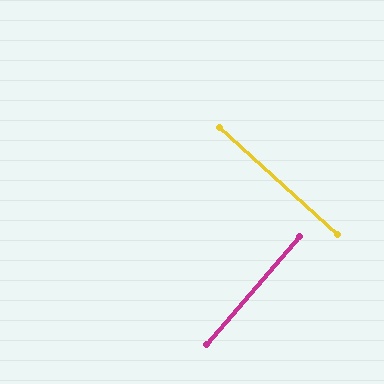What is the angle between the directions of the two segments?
Approximately 89 degrees.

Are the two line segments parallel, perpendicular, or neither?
Perpendicular — they meet at approximately 89°.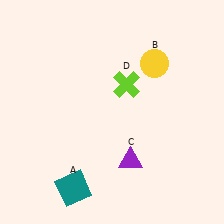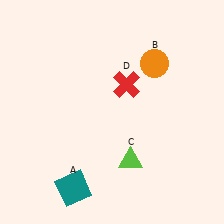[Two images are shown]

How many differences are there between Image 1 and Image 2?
There are 3 differences between the two images.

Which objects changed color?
B changed from yellow to orange. C changed from purple to lime. D changed from lime to red.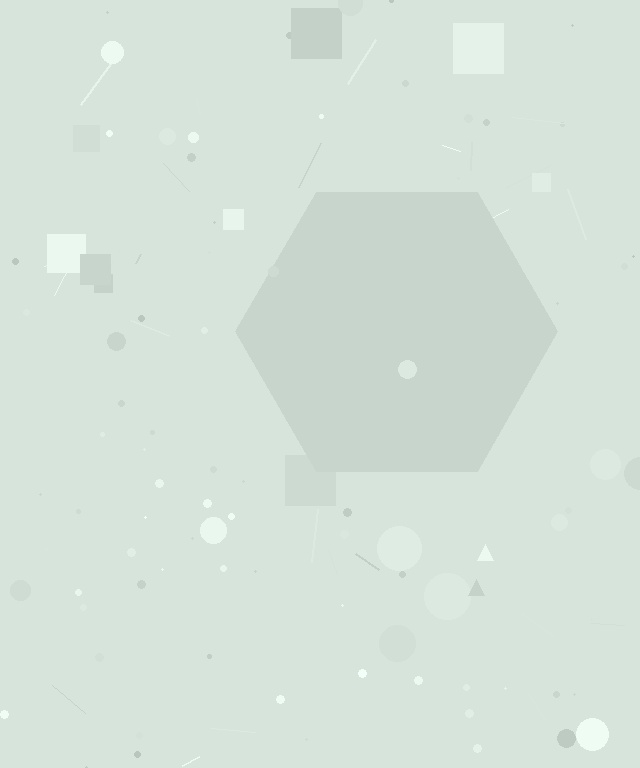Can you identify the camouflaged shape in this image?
The camouflaged shape is a hexagon.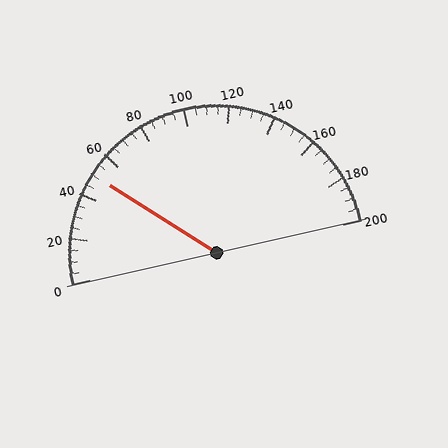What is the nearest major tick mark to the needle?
The nearest major tick mark is 40.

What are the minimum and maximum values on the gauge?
The gauge ranges from 0 to 200.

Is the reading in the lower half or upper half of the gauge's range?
The reading is in the lower half of the range (0 to 200).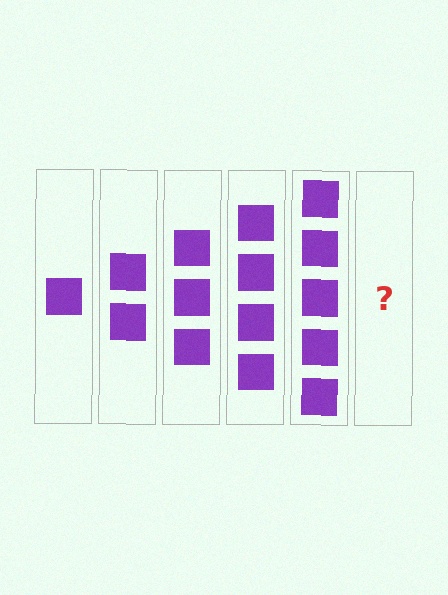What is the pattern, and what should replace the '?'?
The pattern is that each step adds one more square. The '?' should be 6 squares.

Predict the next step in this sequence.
The next step is 6 squares.